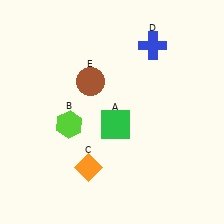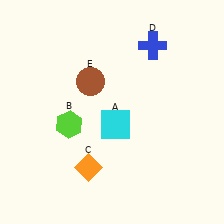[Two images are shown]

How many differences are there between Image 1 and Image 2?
There is 1 difference between the two images.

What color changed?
The square (A) changed from green in Image 1 to cyan in Image 2.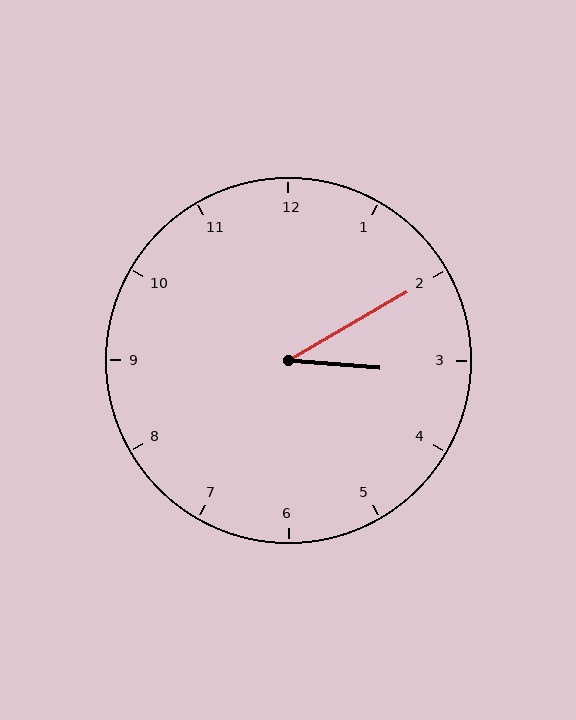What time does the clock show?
3:10.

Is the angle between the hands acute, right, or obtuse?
It is acute.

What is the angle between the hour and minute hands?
Approximately 35 degrees.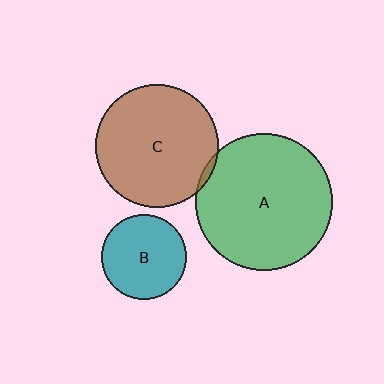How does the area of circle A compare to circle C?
Approximately 1.3 times.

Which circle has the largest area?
Circle A (green).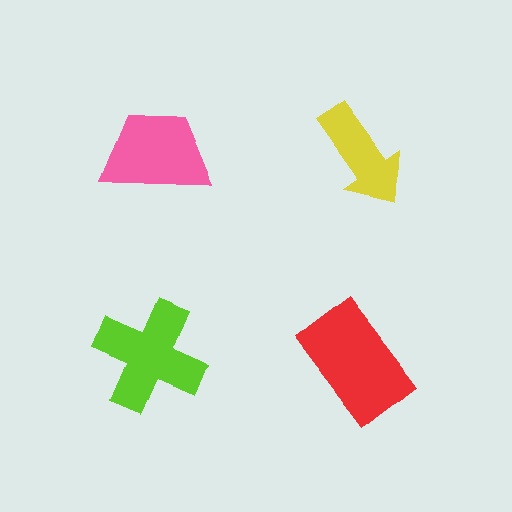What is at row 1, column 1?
A pink trapezoid.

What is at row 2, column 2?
A red rectangle.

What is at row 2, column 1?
A lime cross.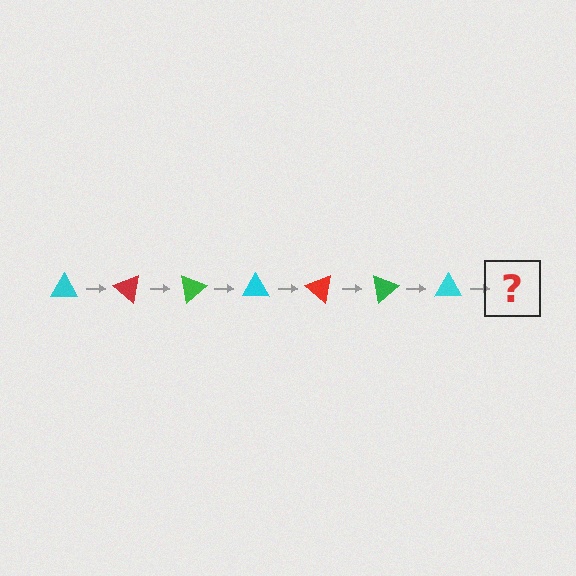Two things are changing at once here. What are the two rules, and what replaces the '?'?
The two rules are that it rotates 40 degrees each step and the color cycles through cyan, red, and green. The '?' should be a red triangle, rotated 280 degrees from the start.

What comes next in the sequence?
The next element should be a red triangle, rotated 280 degrees from the start.